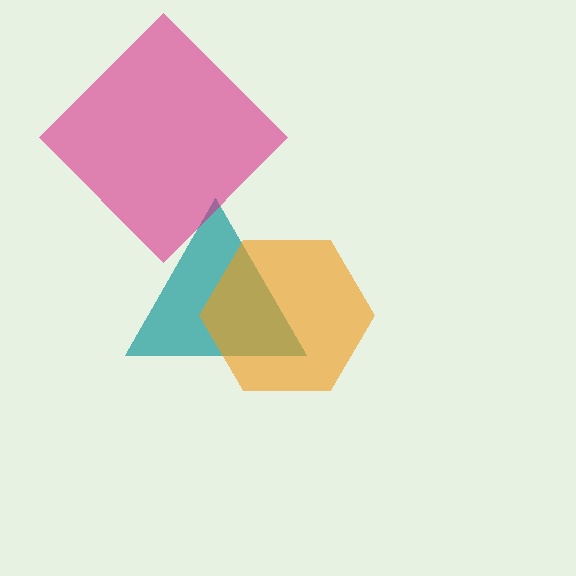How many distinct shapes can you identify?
There are 3 distinct shapes: a teal triangle, an orange hexagon, a magenta diamond.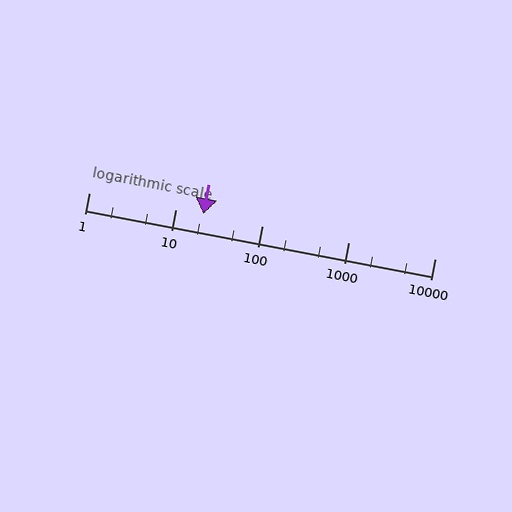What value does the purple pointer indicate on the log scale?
The pointer indicates approximately 21.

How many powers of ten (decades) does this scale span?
The scale spans 4 decades, from 1 to 10000.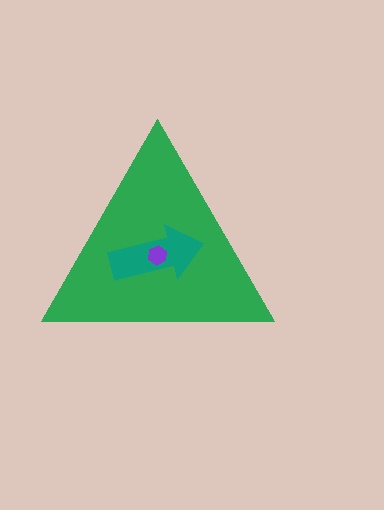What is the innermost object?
The purple hexagon.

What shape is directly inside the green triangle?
The teal arrow.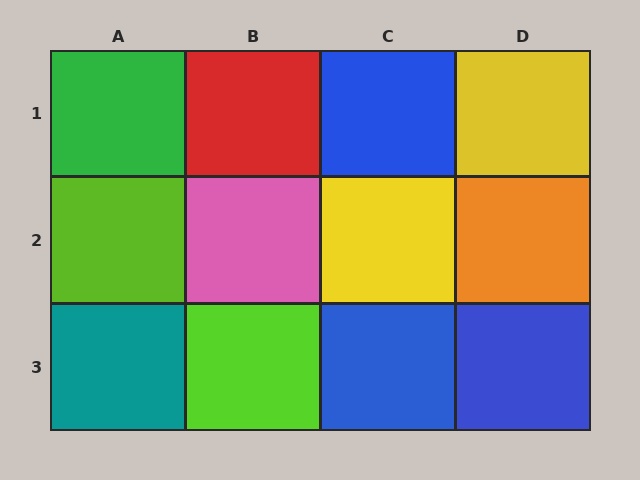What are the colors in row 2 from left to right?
Lime, pink, yellow, orange.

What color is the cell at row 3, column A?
Teal.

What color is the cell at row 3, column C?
Blue.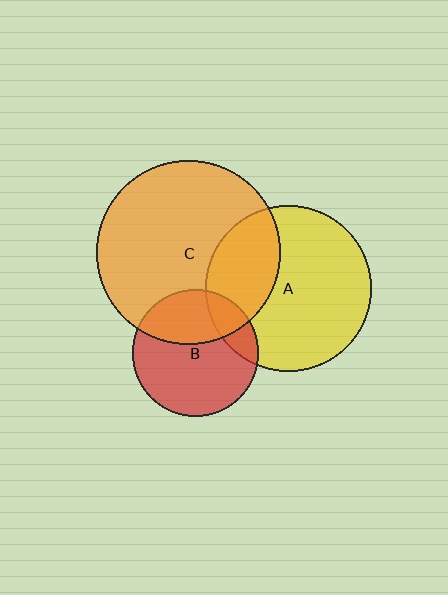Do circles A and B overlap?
Yes.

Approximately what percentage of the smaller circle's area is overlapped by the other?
Approximately 15%.